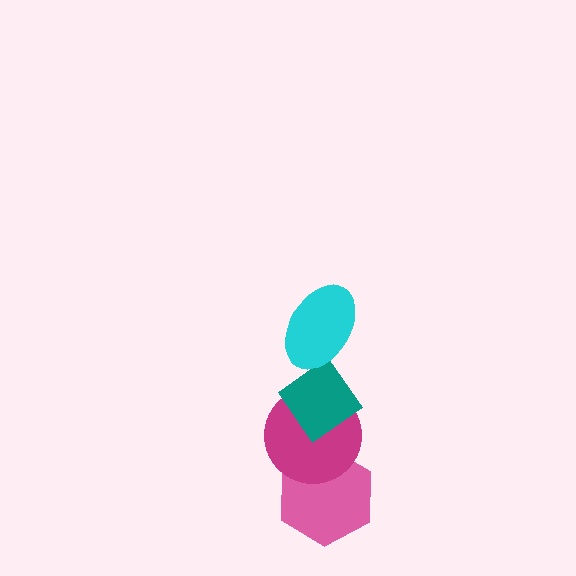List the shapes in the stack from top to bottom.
From top to bottom: the cyan ellipse, the teal diamond, the magenta circle, the pink hexagon.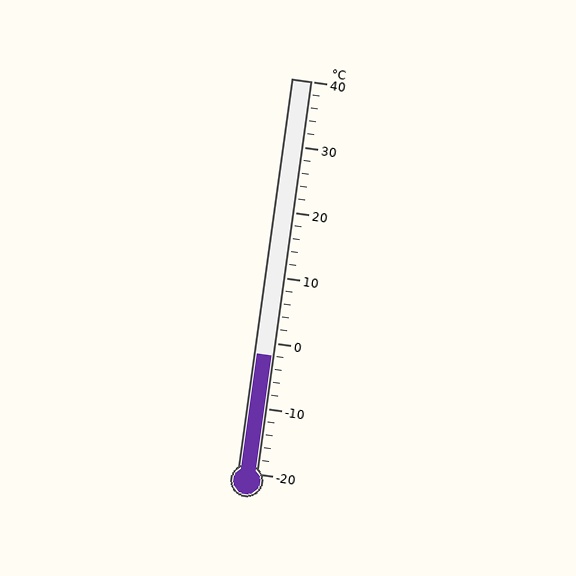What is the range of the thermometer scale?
The thermometer scale ranges from -20°C to 40°C.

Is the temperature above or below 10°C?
The temperature is below 10°C.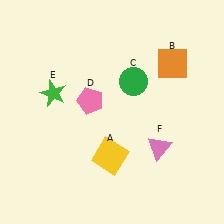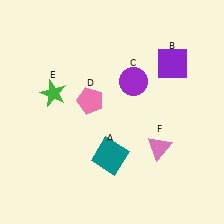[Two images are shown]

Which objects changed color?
A changed from yellow to teal. B changed from orange to purple. C changed from green to purple.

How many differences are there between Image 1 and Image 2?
There are 3 differences between the two images.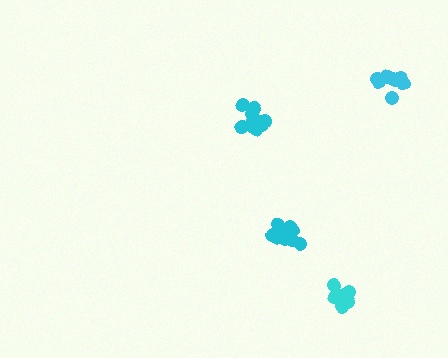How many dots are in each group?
Group 1: 13 dots, Group 2: 10 dots, Group 3: 8 dots, Group 4: 10 dots (41 total).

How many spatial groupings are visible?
There are 4 spatial groupings.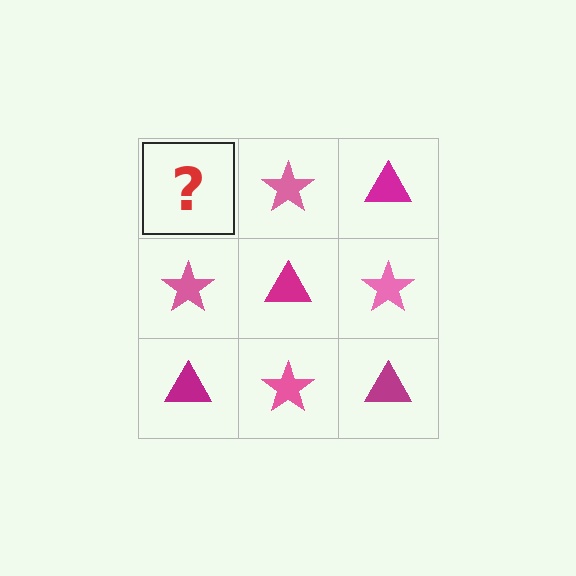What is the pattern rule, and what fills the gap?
The rule is that it alternates magenta triangle and pink star in a checkerboard pattern. The gap should be filled with a magenta triangle.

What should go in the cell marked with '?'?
The missing cell should contain a magenta triangle.